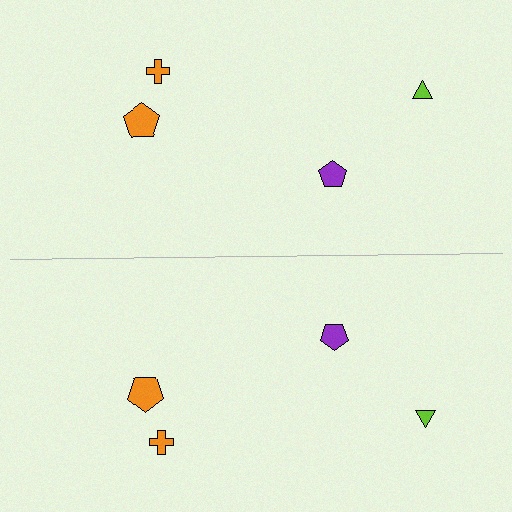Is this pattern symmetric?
Yes, this pattern has bilateral (reflection) symmetry.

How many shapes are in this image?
There are 8 shapes in this image.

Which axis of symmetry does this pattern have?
The pattern has a horizontal axis of symmetry running through the center of the image.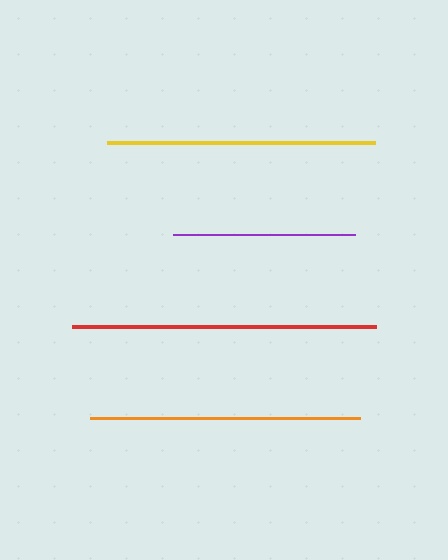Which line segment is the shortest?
The purple line is the shortest at approximately 183 pixels.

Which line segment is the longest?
The red line is the longest at approximately 304 pixels.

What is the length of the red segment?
The red segment is approximately 304 pixels long.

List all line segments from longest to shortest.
From longest to shortest: red, orange, yellow, purple.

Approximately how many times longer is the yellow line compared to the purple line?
The yellow line is approximately 1.5 times the length of the purple line.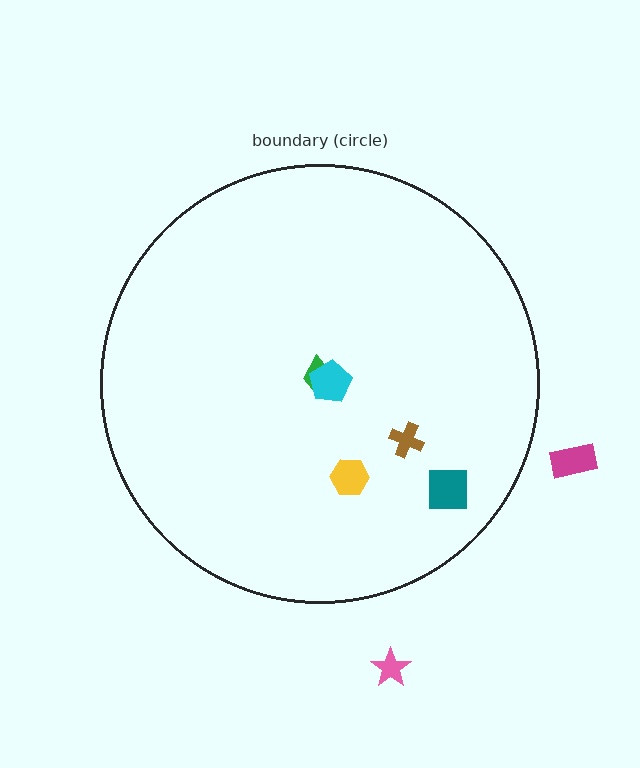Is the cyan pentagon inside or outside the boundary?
Inside.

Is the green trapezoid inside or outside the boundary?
Inside.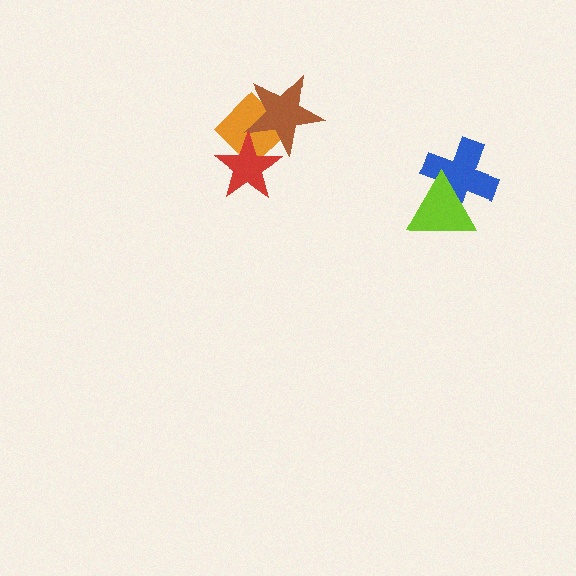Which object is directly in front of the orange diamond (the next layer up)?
The brown star is directly in front of the orange diamond.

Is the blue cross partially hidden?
Yes, it is partially covered by another shape.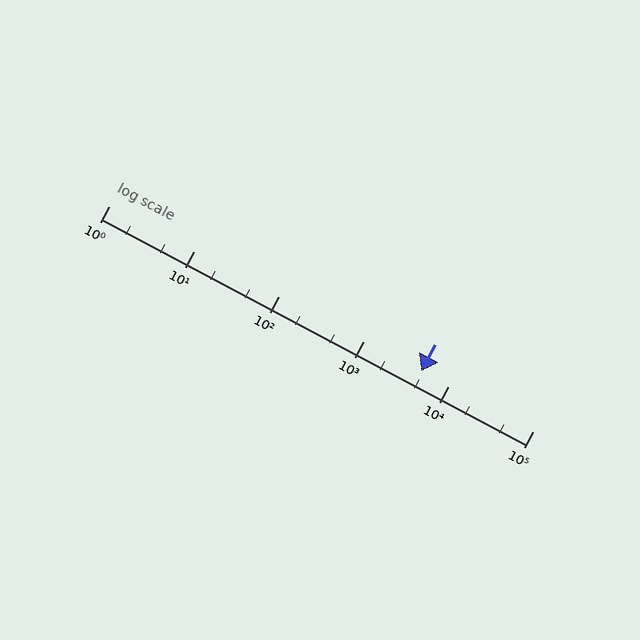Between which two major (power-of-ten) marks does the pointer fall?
The pointer is between 1000 and 10000.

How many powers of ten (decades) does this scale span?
The scale spans 5 decades, from 1 to 100000.